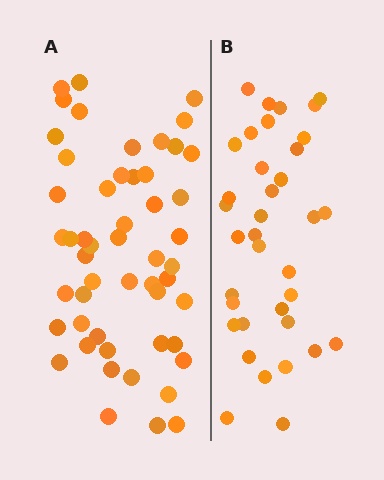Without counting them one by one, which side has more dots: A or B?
Region A (the left region) has more dots.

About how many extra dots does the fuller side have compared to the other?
Region A has approximately 15 more dots than region B.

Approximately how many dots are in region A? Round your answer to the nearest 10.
About 50 dots. (The exact count is 52, which rounds to 50.)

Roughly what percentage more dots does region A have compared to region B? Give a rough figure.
About 45% more.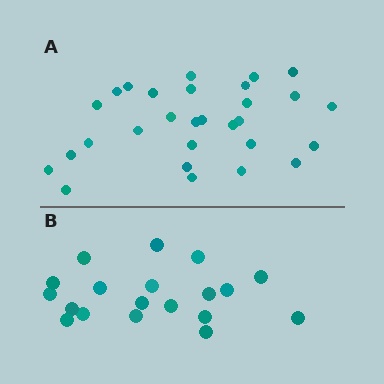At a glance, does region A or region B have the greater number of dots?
Region A (the top region) has more dots.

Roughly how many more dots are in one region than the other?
Region A has roughly 10 or so more dots than region B.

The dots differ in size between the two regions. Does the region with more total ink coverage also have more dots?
No. Region B has more total ink coverage because its dots are larger, but region A actually contains more individual dots. Total area can be misleading — the number of items is what matters here.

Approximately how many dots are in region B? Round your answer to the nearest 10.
About 20 dots. (The exact count is 19, which rounds to 20.)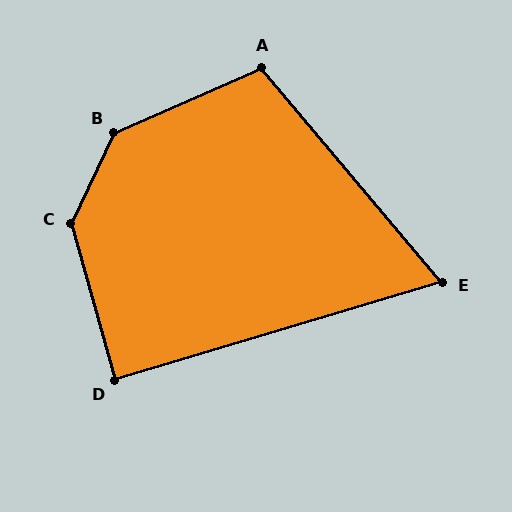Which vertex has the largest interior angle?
B, at approximately 139 degrees.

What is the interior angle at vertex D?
Approximately 89 degrees (approximately right).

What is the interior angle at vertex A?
Approximately 106 degrees (obtuse).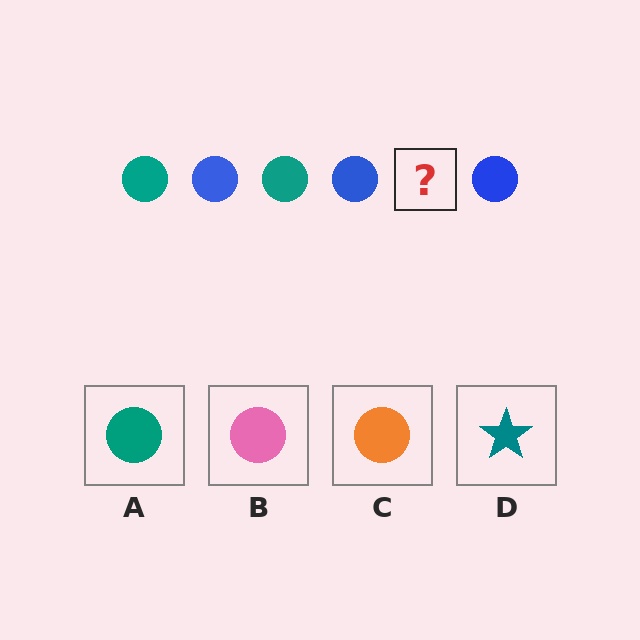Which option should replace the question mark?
Option A.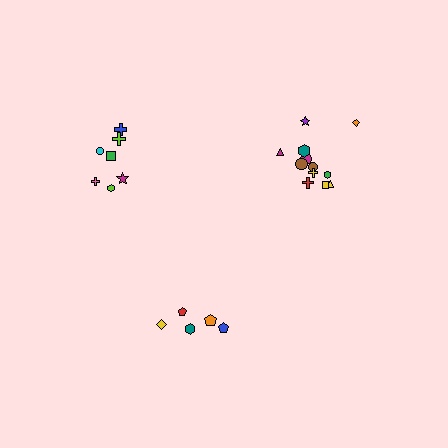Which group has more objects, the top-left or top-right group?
The top-right group.